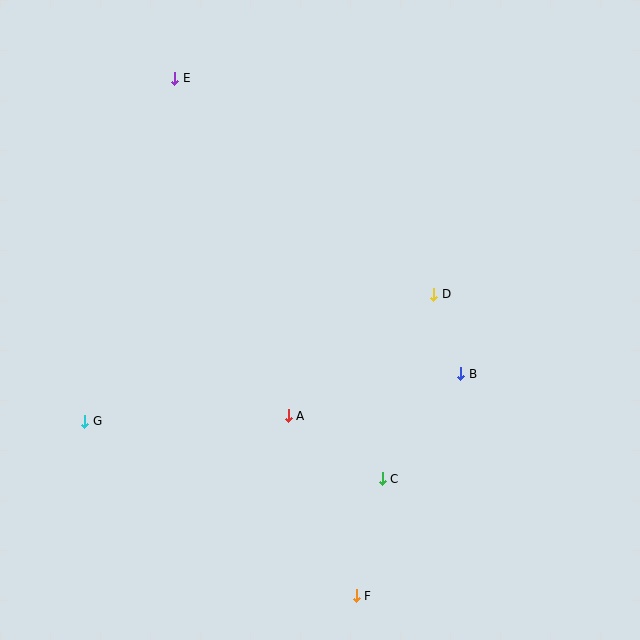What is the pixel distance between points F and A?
The distance between F and A is 192 pixels.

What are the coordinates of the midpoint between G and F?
The midpoint between G and F is at (221, 509).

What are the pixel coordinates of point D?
Point D is at (434, 294).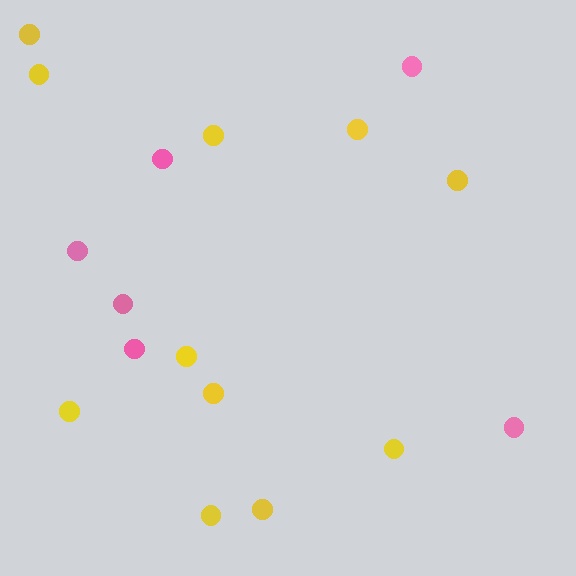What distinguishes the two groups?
There are 2 groups: one group of pink circles (6) and one group of yellow circles (11).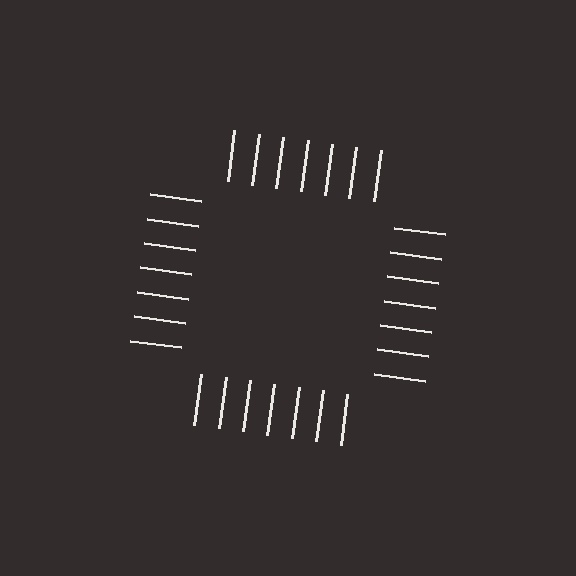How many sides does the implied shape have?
4 sides — the line-ends trace a square.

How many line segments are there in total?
28 — 7 along each of the 4 edges.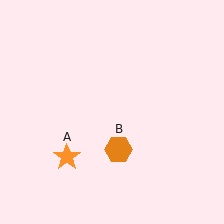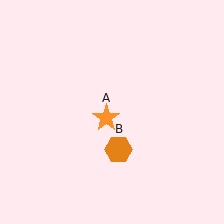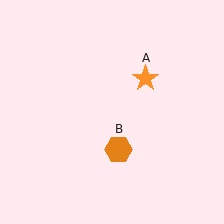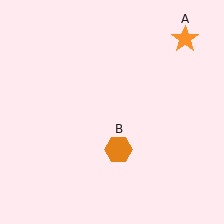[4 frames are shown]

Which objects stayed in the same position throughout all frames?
Orange hexagon (object B) remained stationary.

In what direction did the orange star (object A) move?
The orange star (object A) moved up and to the right.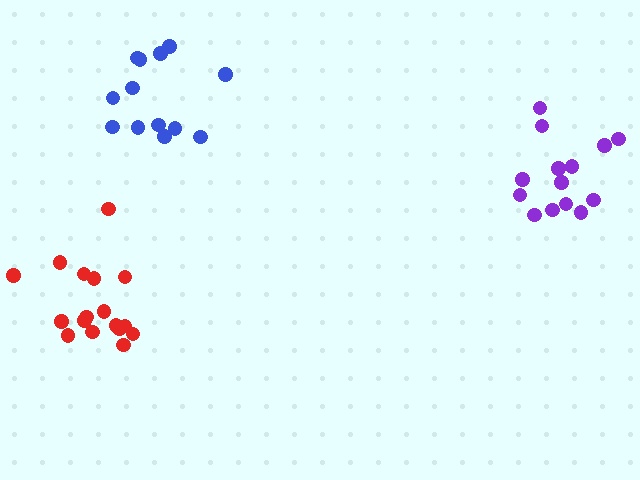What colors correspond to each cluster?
The clusters are colored: blue, red, purple.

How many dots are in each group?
Group 1: 13 dots, Group 2: 17 dots, Group 3: 14 dots (44 total).